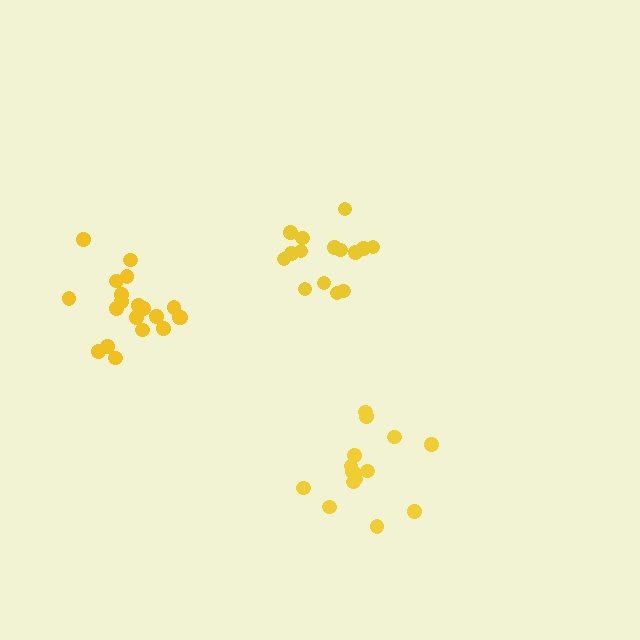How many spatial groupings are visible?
There are 3 spatial groupings.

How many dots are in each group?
Group 1: 20 dots, Group 2: 15 dots, Group 3: 15 dots (50 total).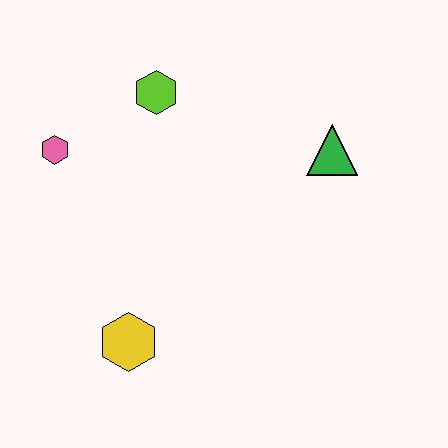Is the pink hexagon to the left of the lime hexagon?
Yes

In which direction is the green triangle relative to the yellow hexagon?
The green triangle is to the right of the yellow hexagon.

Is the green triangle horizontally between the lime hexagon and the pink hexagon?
No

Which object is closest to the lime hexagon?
The pink hexagon is closest to the lime hexagon.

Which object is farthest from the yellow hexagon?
The green triangle is farthest from the yellow hexagon.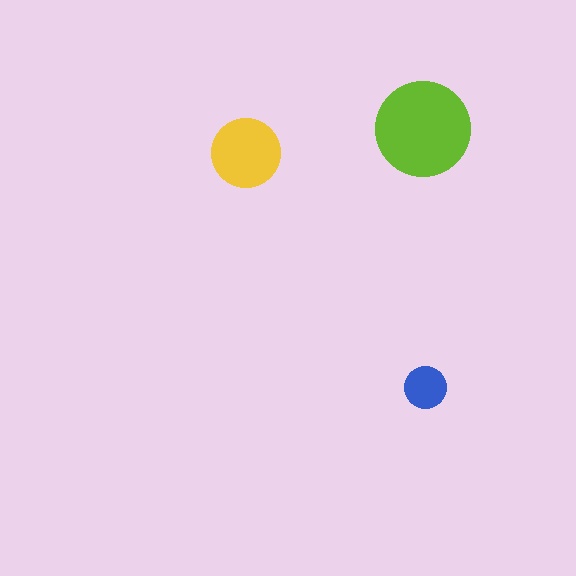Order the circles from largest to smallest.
the lime one, the yellow one, the blue one.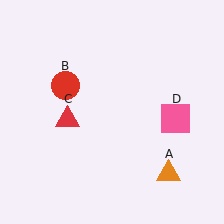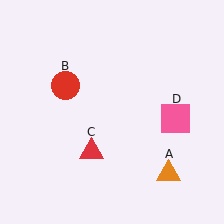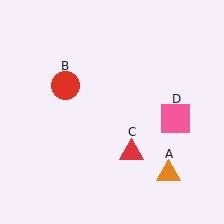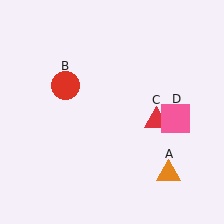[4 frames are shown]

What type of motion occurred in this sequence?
The red triangle (object C) rotated counterclockwise around the center of the scene.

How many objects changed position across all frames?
1 object changed position: red triangle (object C).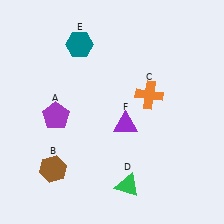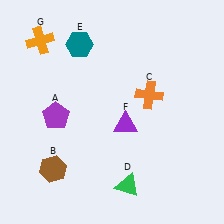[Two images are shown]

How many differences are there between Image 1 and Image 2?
There is 1 difference between the two images.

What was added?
An orange cross (G) was added in Image 2.